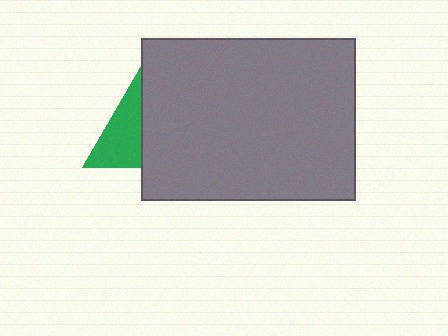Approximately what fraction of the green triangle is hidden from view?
Roughly 48% of the green triangle is hidden behind the gray rectangle.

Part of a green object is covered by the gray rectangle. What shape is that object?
It is a triangle.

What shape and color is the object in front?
The object in front is a gray rectangle.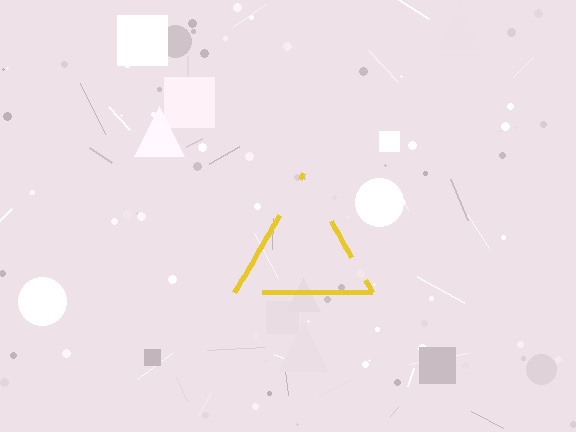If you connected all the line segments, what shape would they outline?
They would outline a triangle.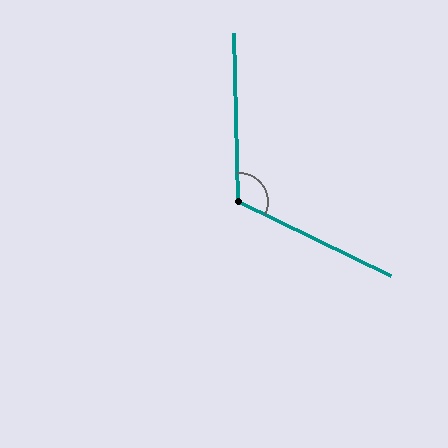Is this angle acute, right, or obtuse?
It is obtuse.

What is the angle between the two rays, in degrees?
Approximately 117 degrees.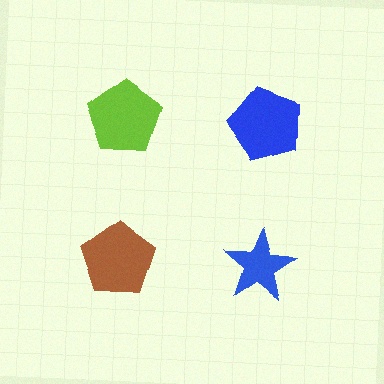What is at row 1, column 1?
A lime pentagon.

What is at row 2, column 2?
A blue star.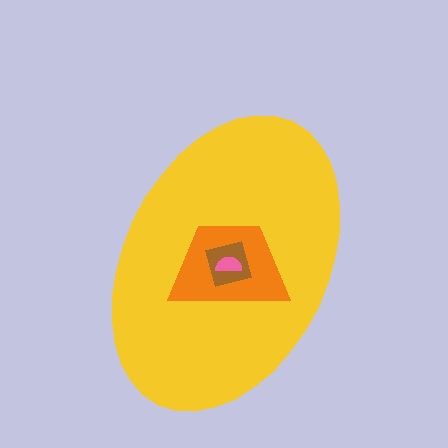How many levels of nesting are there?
4.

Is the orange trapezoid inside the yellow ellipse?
Yes.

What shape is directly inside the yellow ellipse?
The orange trapezoid.